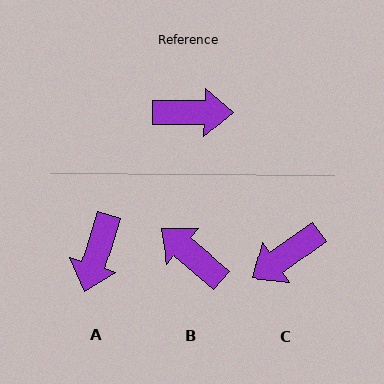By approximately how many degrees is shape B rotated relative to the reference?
Approximately 140 degrees counter-clockwise.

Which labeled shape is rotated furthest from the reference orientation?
C, about 144 degrees away.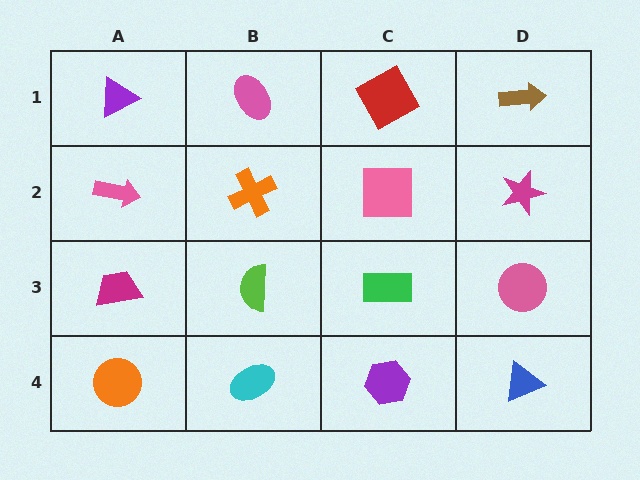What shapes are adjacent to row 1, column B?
An orange cross (row 2, column B), a purple triangle (row 1, column A), a red square (row 1, column C).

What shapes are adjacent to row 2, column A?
A purple triangle (row 1, column A), a magenta trapezoid (row 3, column A), an orange cross (row 2, column B).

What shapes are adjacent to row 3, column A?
A pink arrow (row 2, column A), an orange circle (row 4, column A), a lime semicircle (row 3, column B).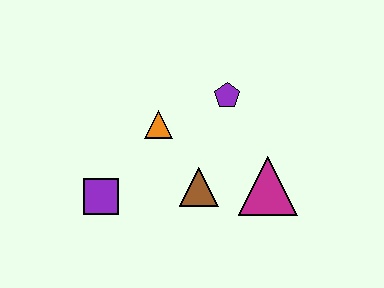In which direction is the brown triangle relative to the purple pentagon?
The brown triangle is below the purple pentagon.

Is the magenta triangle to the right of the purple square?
Yes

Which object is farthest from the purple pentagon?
The purple square is farthest from the purple pentagon.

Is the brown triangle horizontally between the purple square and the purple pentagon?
Yes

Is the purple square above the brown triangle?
No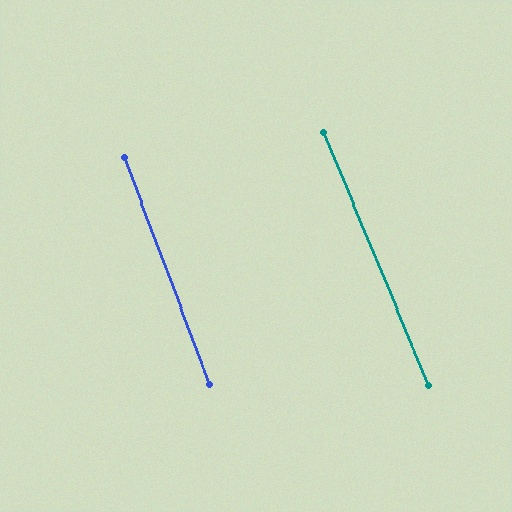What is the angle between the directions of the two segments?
Approximately 2 degrees.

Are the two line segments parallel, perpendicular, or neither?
Parallel — their directions differ by only 1.8°.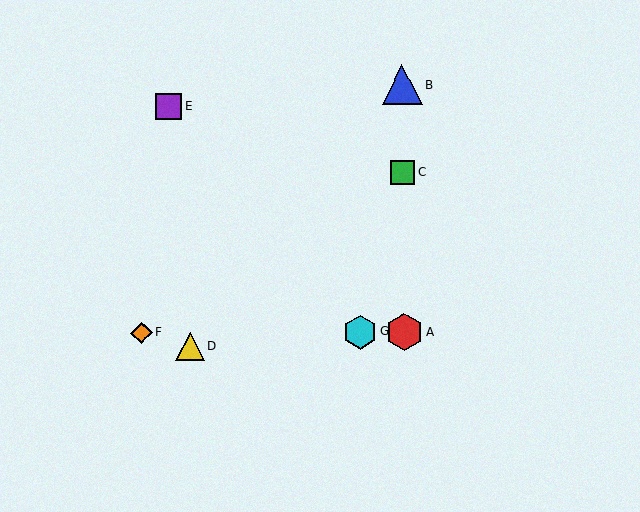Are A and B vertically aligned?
Yes, both are at x≈404.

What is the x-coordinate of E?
Object E is at x≈168.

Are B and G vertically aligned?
No, B is at x≈402 and G is at x≈360.